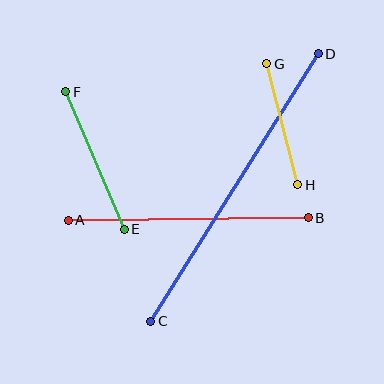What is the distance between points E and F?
The distance is approximately 149 pixels.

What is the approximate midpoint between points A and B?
The midpoint is at approximately (188, 219) pixels.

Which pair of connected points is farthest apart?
Points C and D are farthest apart.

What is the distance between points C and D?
The distance is approximately 315 pixels.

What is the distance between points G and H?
The distance is approximately 125 pixels.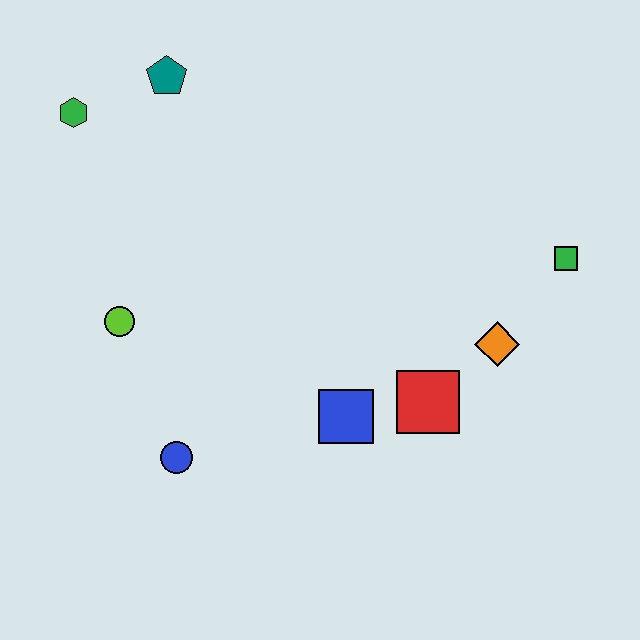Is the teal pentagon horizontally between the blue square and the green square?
No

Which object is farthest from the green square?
The green hexagon is farthest from the green square.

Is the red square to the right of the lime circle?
Yes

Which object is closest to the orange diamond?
The red square is closest to the orange diamond.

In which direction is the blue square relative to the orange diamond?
The blue square is to the left of the orange diamond.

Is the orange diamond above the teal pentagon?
No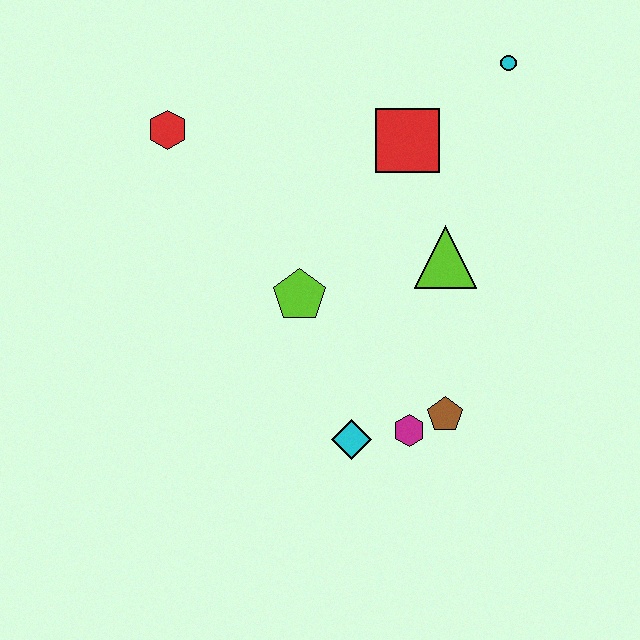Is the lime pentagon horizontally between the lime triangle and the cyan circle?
No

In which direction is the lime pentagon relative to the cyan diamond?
The lime pentagon is above the cyan diamond.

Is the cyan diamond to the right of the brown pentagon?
No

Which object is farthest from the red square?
The cyan diamond is farthest from the red square.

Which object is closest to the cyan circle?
The red square is closest to the cyan circle.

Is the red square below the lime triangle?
No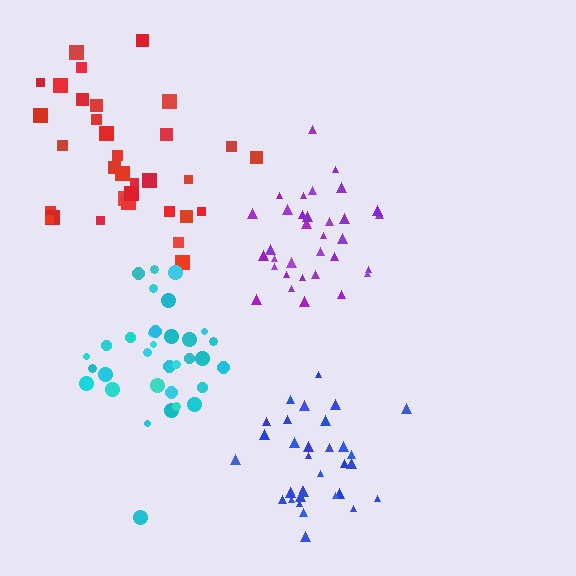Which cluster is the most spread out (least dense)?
Red.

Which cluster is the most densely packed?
Blue.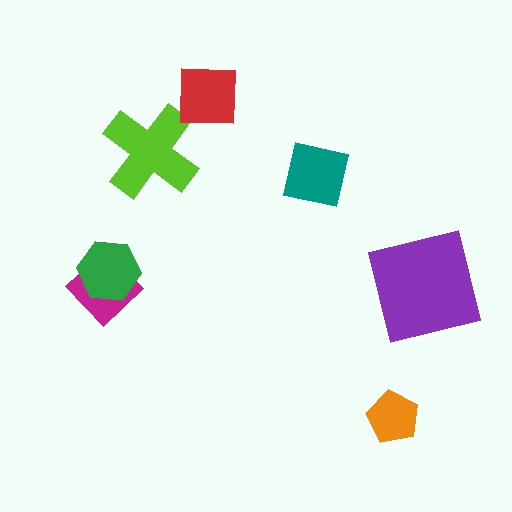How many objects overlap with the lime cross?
0 objects overlap with the lime cross.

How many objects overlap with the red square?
0 objects overlap with the red square.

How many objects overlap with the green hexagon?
1 object overlaps with the green hexagon.